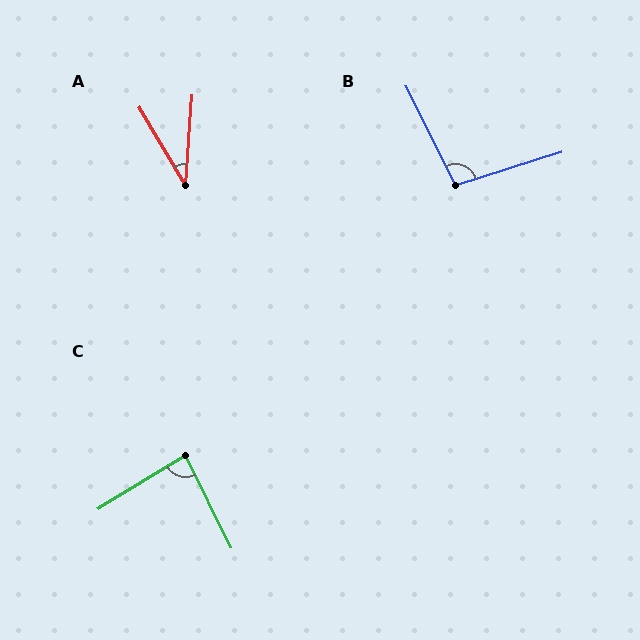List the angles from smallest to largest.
A (34°), C (85°), B (99°).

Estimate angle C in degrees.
Approximately 85 degrees.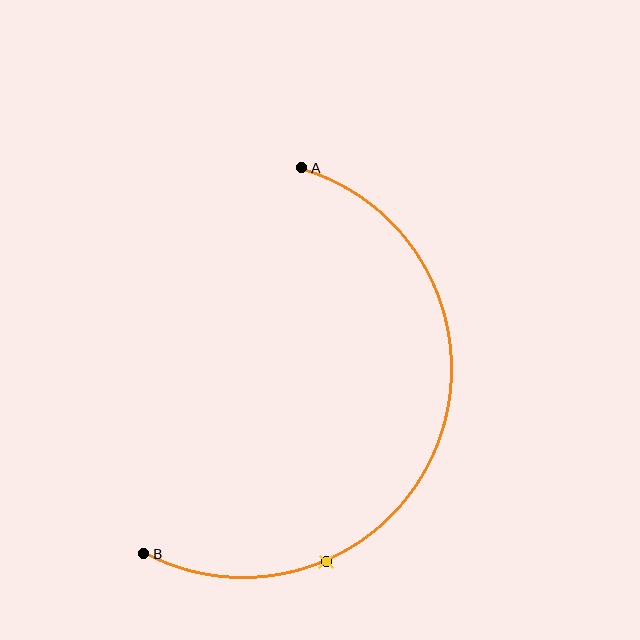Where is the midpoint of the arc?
The arc midpoint is the point on the curve farthest from the straight line joining A and B. It sits to the right of that line.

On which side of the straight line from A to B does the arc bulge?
The arc bulges to the right of the straight line connecting A and B.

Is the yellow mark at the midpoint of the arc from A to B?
No. The yellow mark lies on the arc but is closer to endpoint B. The arc midpoint would be at the point on the curve equidistant along the arc from both A and B.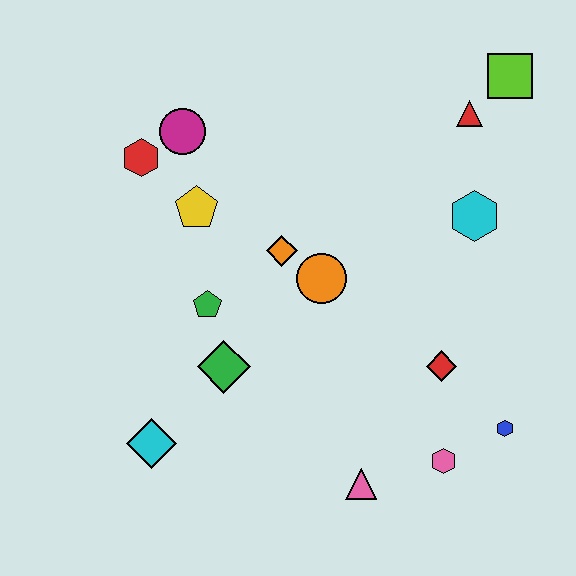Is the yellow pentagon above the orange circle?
Yes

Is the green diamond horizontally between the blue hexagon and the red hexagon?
Yes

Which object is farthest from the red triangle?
The cyan diamond is farthest from the red triangle.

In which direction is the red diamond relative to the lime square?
The red diamond is below the lime square.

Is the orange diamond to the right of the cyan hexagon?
No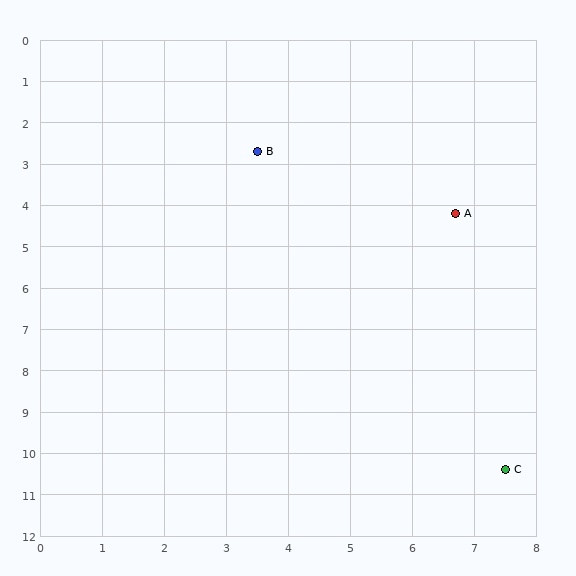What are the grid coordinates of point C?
Point C is at approximately (7.5, 10.4).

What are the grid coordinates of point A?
Point A is at approximately (6.7, 4.2).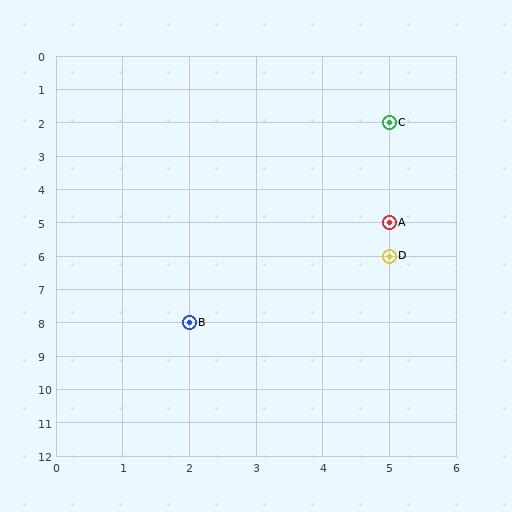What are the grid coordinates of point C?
Point C is at grid coordinates (5, 2).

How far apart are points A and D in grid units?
Points A and D are 1 row apart.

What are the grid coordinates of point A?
Point A is at grid coordinates (5, 5).